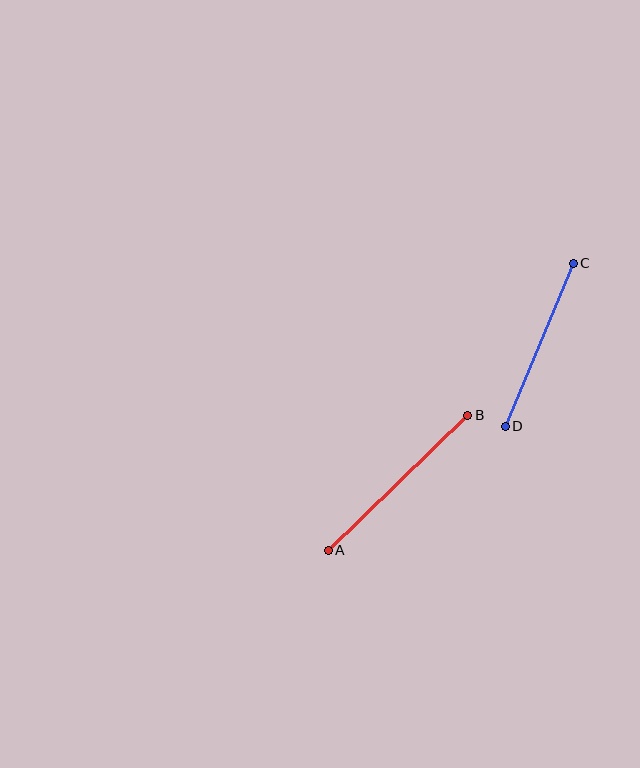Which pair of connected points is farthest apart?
Points A and B are farthest apart.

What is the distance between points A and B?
The distance is approximately 194 pixels.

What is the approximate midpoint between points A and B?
The midpoint is at approximately (398, 483) pixels.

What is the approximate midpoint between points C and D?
The midpoint is at approximately (539, 345) pixels.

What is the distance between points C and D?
The distance is approximately 177 pixels.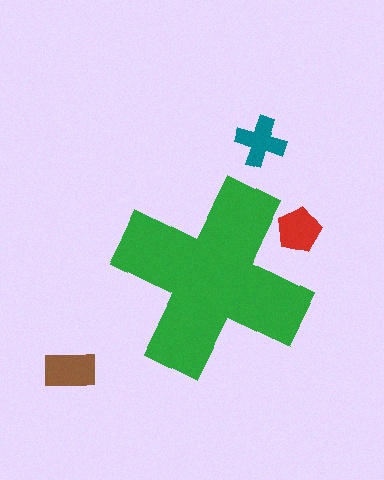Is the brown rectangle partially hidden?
No, the brown rectangle is fully visible.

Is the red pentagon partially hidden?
Yes, the red pentagon is partially hidden behind the green cross.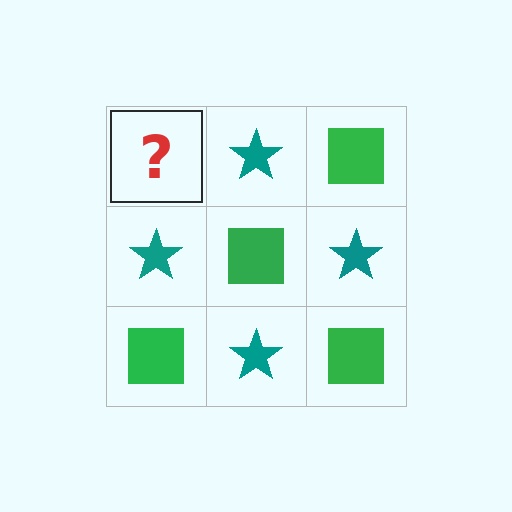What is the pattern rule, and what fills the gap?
The rule is that it alternates green square and teal star in a checkerboard pattern. The gap should be filled with a green square.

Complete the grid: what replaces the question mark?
The question mark should be replaced with a green square.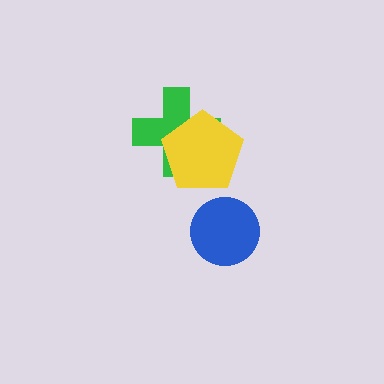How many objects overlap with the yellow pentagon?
1 object overlaps with the yellow pentagon.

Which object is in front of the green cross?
The yellow pentagon is in front of the green cross.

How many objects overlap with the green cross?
1 object overlaps with the green cross.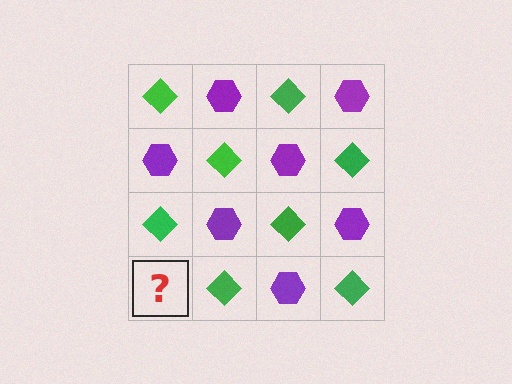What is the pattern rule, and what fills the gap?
The rule is that it alternates green diamond and purple hexagon in a checkerboard pattern. The gap should be filled with a purple hexagon.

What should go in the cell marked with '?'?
The missing cell should contain a purple hexagon.